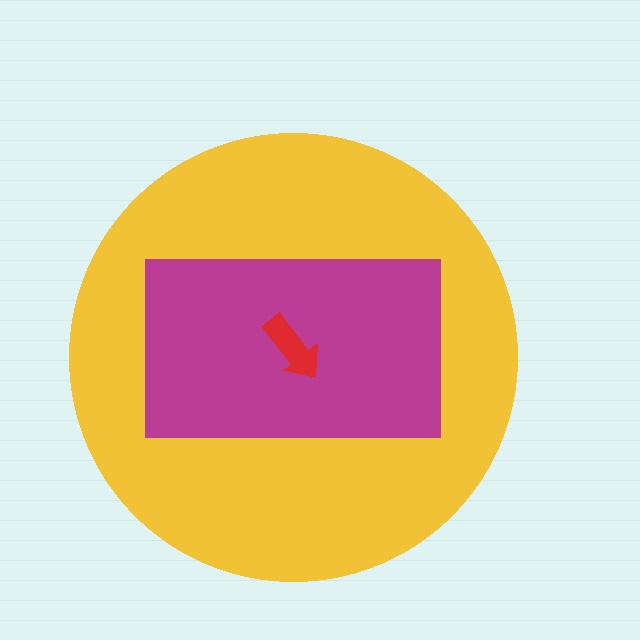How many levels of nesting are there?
3.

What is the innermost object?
The red arrow.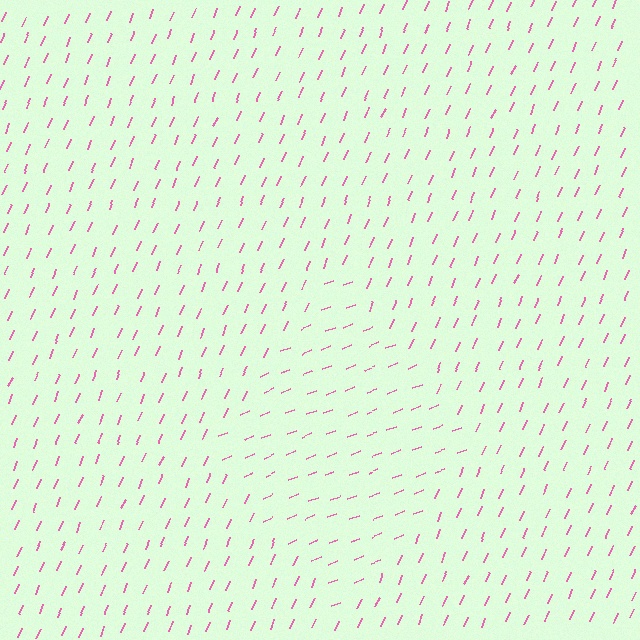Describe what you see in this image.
The image is filled with small pink line segments. A diamond region in the image has lines oriented differently from the surrounding lines, creating a visible texture boundary.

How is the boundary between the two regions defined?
The boundary is defined purely by a change in line orientation (approximately 45 degrees difference). All lines are the same color and thickness.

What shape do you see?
I see a diamond.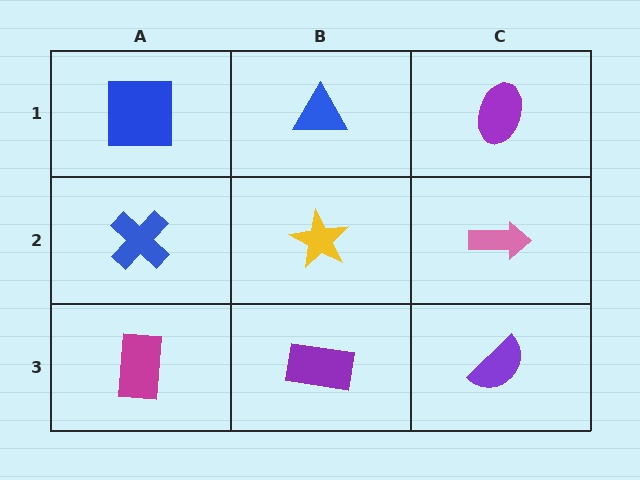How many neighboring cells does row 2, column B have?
4.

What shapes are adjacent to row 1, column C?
A pink arrow (row 2, column C), a blue triangle (row 1, column B).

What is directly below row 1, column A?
A blue cross.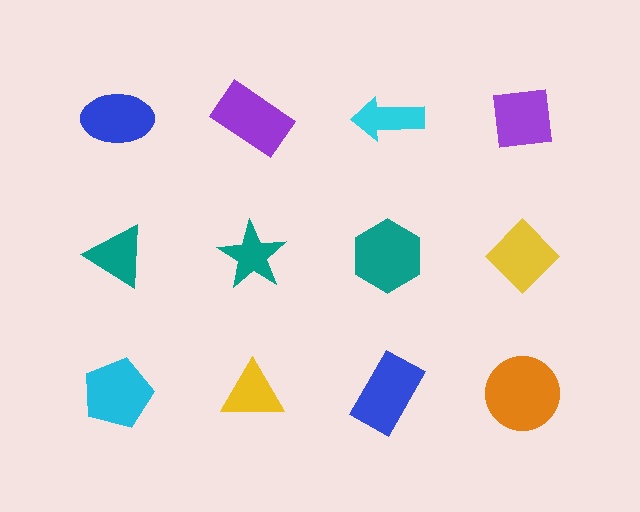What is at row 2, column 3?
A teal hexagon.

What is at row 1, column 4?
A purple square.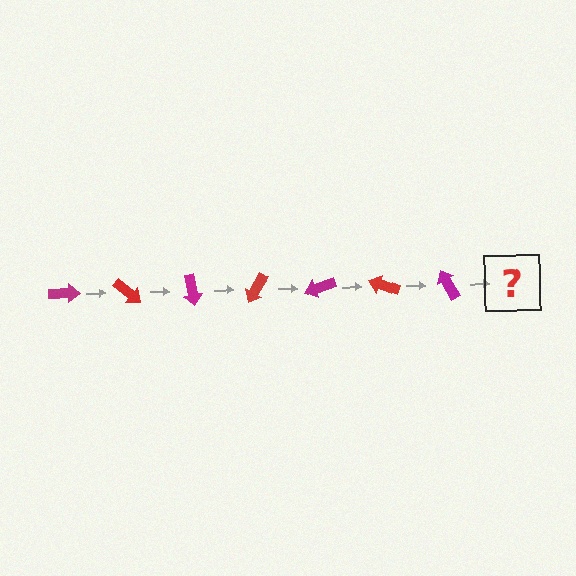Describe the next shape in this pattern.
It should be a red arrow, rotated 280 degrees from the start.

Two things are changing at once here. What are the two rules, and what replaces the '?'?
The two rules are that it rotates 40 degrees each step and the color cycles through magenta and red. The '?' should be a red arrow, rotated 280 degrees from the start.